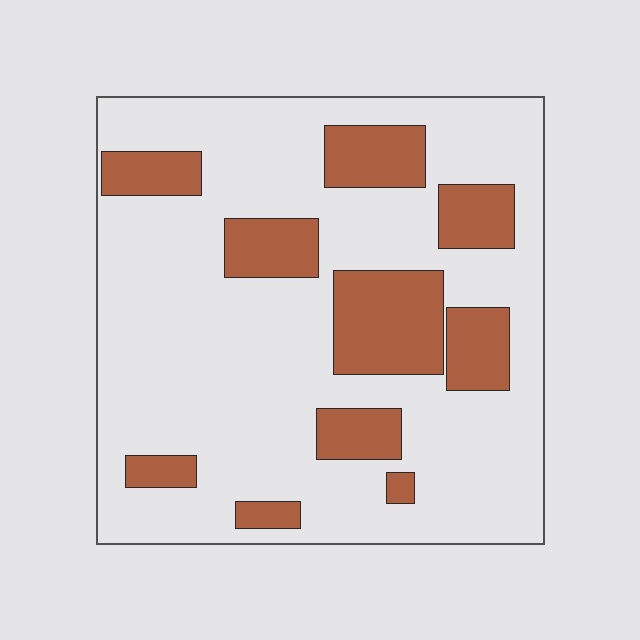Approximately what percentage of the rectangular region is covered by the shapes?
Approximately 25%.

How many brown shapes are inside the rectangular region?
10.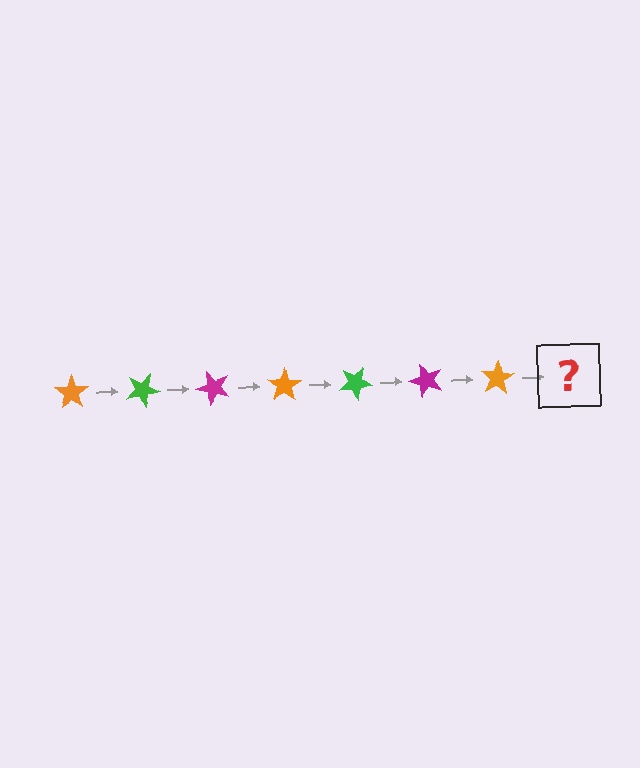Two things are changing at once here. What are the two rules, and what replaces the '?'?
The two rules are that it rotates 25 degrees each step and the color cycles through orange, green, and magenta. The '?' should be a green star, rotated 175 degrees from the start.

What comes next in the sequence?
The next element should be a green star, rotated 175 degrees from the start.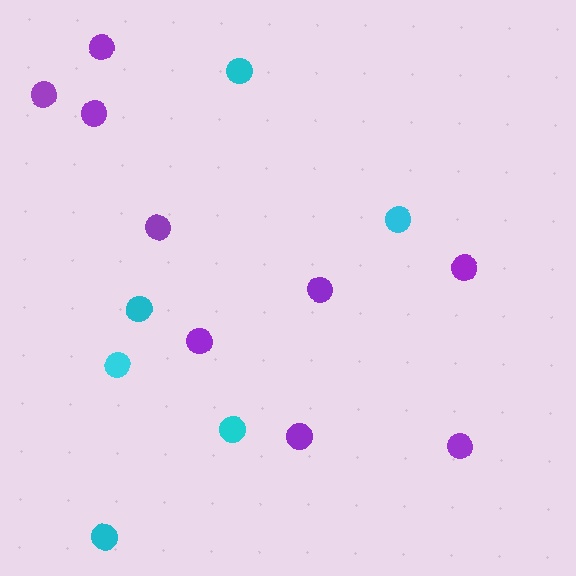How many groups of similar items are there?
There are 2 groups: one group of purple circles (9) and one group of cyan circles (6).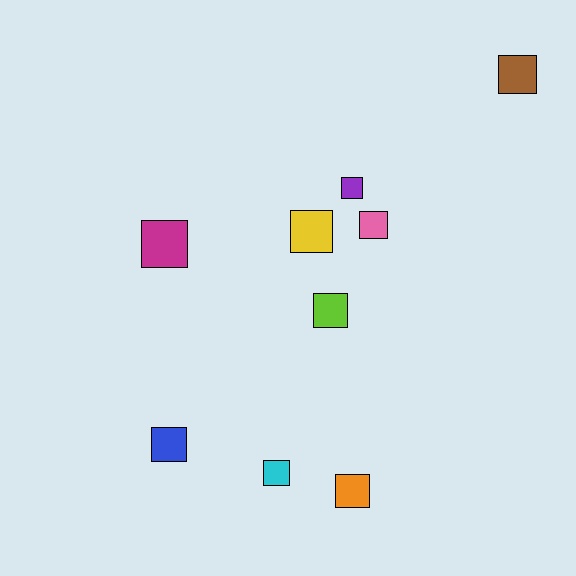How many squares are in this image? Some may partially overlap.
There are 9 squares.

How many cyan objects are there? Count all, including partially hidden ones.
There is 1 cyan object.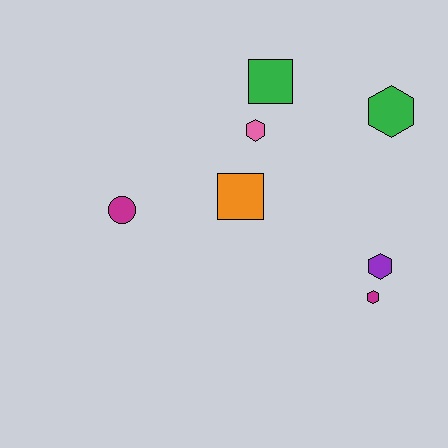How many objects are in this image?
There are 7 objects.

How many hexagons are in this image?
There are 4 hexagons.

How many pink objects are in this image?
There is 1 pink object.